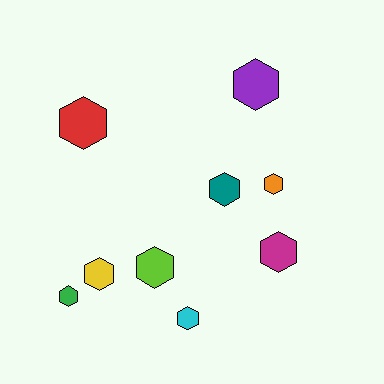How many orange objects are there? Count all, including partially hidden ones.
There is 1 orange object.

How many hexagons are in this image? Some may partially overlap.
There are 9 hexagons.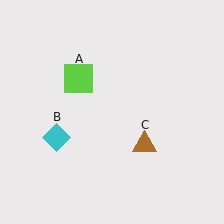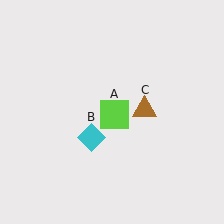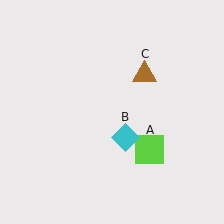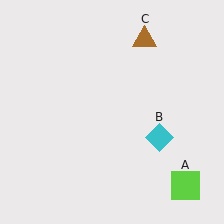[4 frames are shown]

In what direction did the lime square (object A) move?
The lime square (object A) moved down and to the right.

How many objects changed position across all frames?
3 objects changed position: lime square (object A), cyan diamond (object B), brown triangle (object C).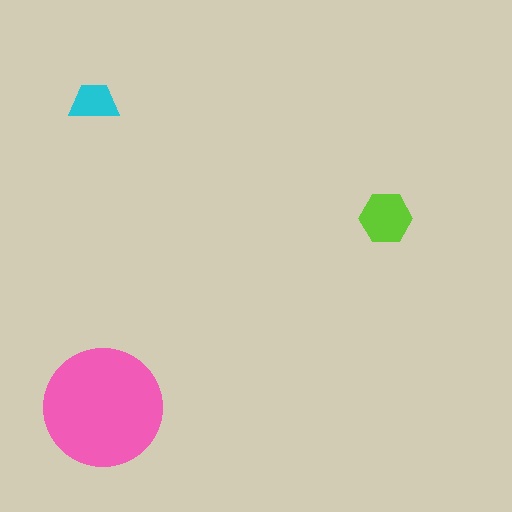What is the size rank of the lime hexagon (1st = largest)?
2nd.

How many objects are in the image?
There are 3 objects in the image.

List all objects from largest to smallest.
The pink circle, the lime hexagon, the cyan trapezoid.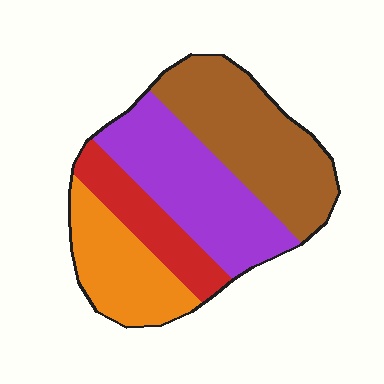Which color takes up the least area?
Red, at roughly 15%.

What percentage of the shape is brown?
Brown covers 33% of the shape.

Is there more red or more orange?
Orange.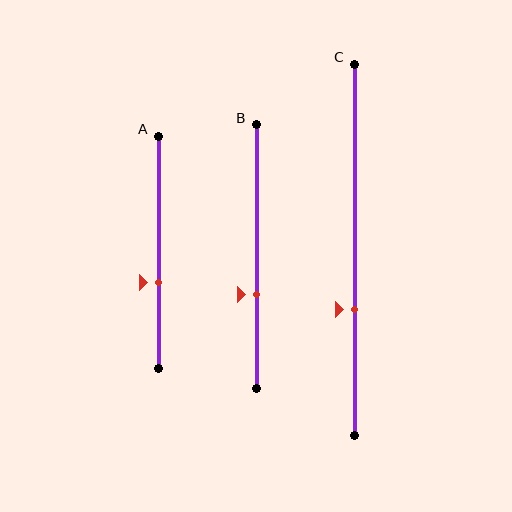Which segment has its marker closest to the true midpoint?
Segment A has its marker closest to the true midpoint.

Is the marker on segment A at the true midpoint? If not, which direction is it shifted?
No, the marker on segment A is shifted downward by about 13% of the segment length.